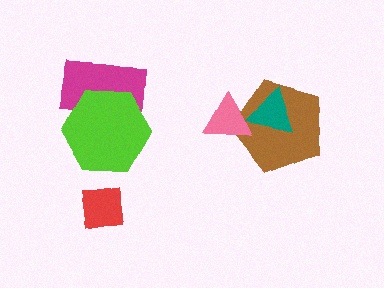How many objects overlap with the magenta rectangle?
1 object overlaps with the magenta rectangle.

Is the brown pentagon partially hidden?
Yes, it is partially covered by another shape.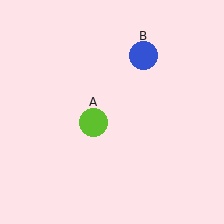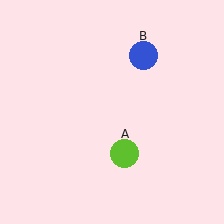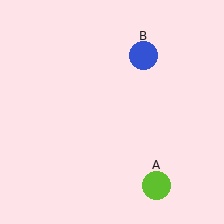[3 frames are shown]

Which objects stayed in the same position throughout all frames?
Blue circle (object B) remained stationary.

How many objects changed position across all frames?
1 object changed position: lime circle (object A).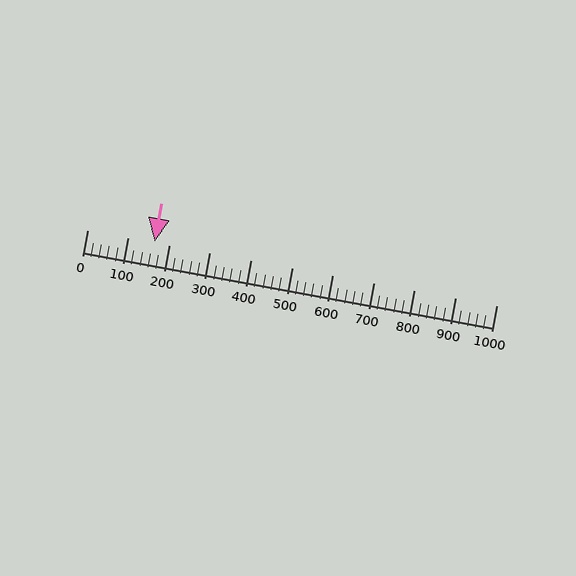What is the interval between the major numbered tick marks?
The major tick marks are spaced 100 units apart.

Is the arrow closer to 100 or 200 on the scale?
The arrow is closer to 200.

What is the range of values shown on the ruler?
The ruler shows values from 0 to 1000.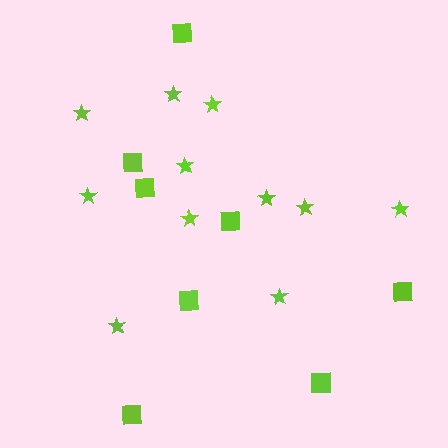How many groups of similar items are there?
There are 2 groups: one group of squares (8) and one group of stars (11).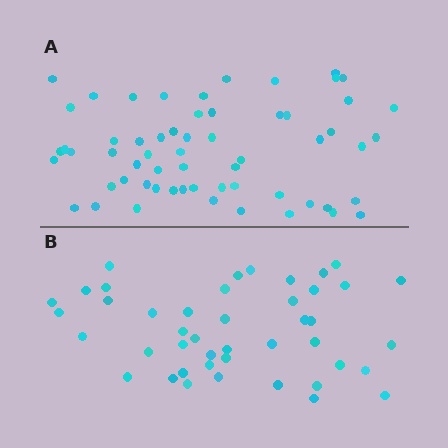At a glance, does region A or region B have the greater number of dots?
Region A (the top region) has more dots.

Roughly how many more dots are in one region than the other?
Region A has approximately 15 more dots than region B.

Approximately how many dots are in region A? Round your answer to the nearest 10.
About 60 dots.